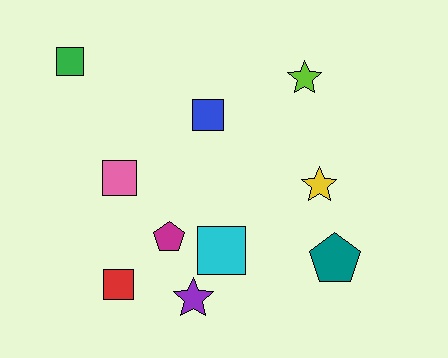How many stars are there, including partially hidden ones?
There are 3 stars.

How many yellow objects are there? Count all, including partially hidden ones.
There is 1 yellow object.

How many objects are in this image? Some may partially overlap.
There are 10 objects.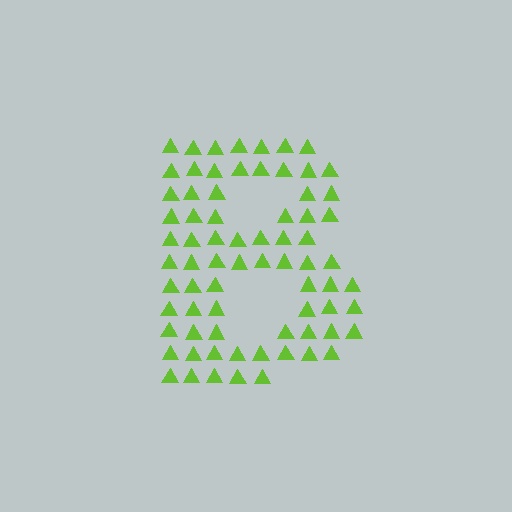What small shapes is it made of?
It is made of small triangles.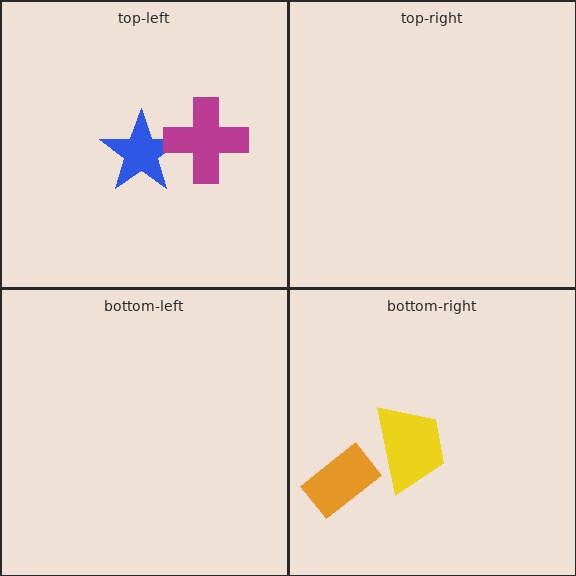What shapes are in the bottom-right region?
The orange rectangle, the yellow trapezoid.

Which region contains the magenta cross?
The top-left region.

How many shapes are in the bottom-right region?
2.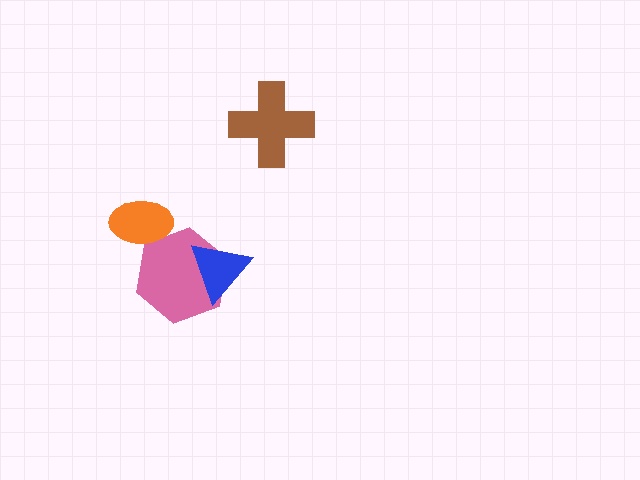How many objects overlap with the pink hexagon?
2 objects overlap with the pink hexagon.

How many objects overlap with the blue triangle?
1 object overlaps with the blue triangle.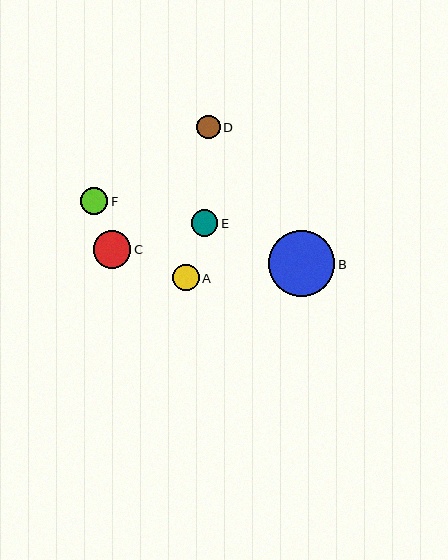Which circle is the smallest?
Circle D is the smallest with a size of approximately 24 pixels.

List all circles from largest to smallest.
From largest to smallest: B, C, F, E, A, D.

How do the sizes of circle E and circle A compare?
Circle E and circle A are approximately the same size.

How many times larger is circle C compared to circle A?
Circle C is approximately 1.4 times the size of circle A.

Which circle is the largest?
Circle B is the largest with a size of approximately 67 pixels.